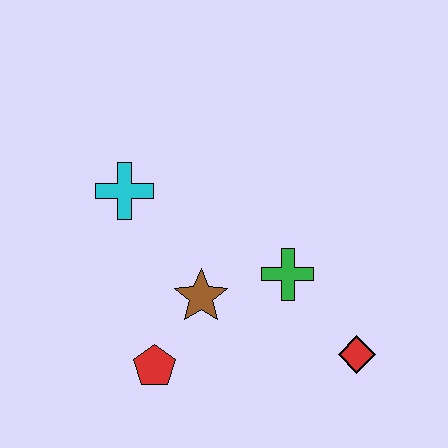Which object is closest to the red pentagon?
The brown star is closest to the red pentagon.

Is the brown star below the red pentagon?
No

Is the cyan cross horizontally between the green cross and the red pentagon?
No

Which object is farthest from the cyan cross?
The red diamond is farthest from the cyan cross.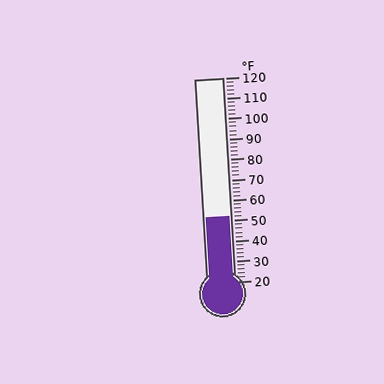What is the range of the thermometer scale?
The thermometer scale ranges from 20°F to 120°F.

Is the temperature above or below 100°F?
The temperature is below 100°F.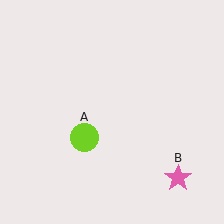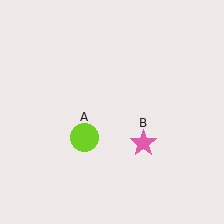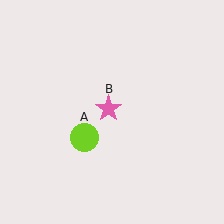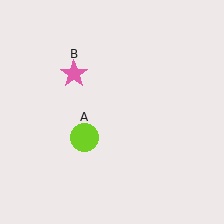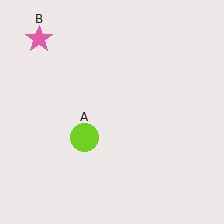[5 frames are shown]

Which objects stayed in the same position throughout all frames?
Lime circle (object A) remained stationary.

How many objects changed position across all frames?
1 object changed position: pink star (object B).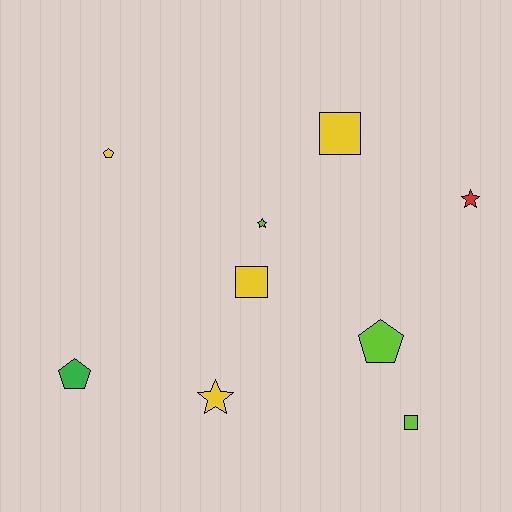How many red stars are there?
There is 1 red star.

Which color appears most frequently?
Yellow, with 4 objects.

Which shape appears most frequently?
Square, with 3 objects.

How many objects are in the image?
There are 9 objects.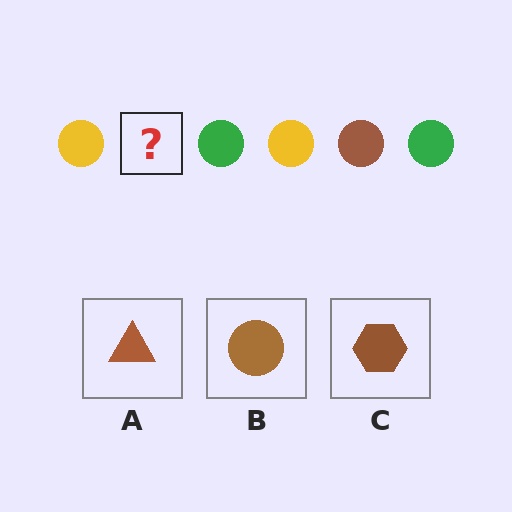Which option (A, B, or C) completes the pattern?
B.